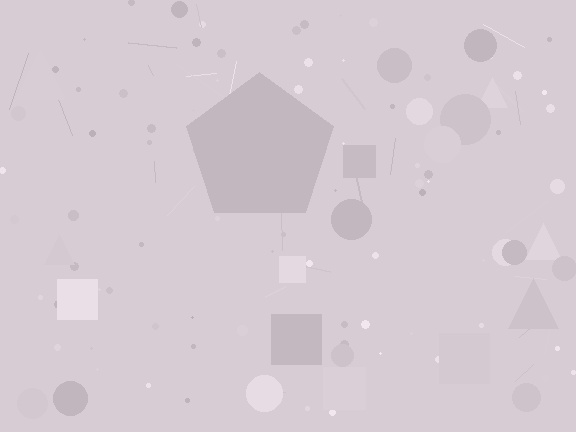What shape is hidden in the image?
A pentagon is hidden in the image.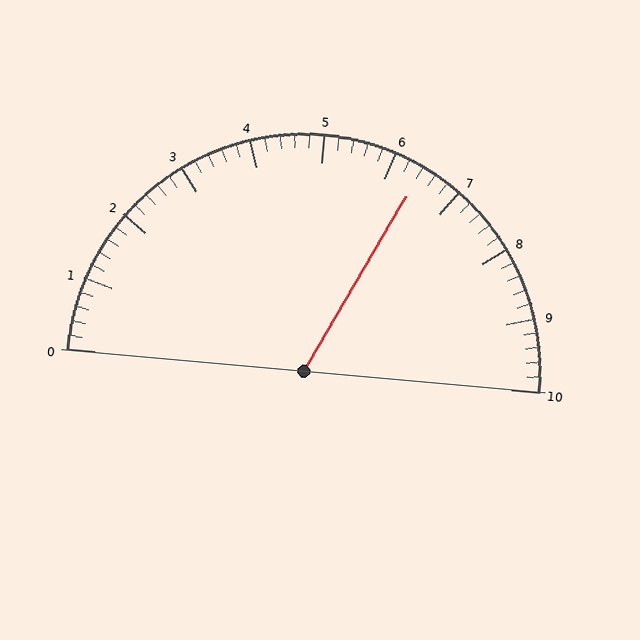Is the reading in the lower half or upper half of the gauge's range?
The reading is in the upper half of the range (0 to 10).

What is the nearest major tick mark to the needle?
The nearest major tick mark is 6.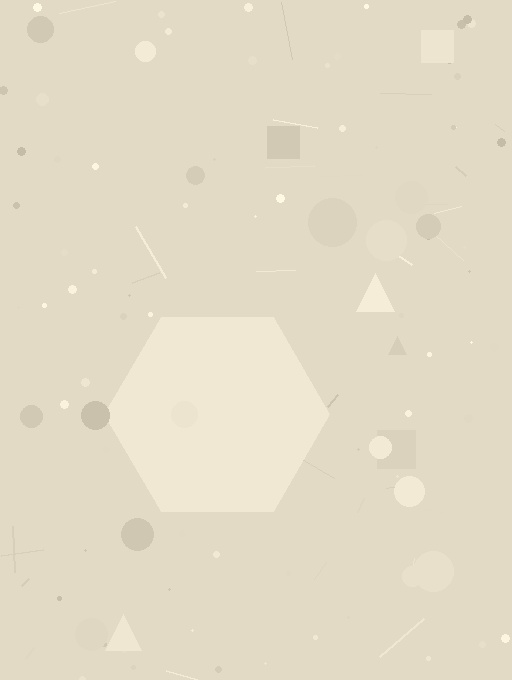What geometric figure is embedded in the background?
A hexagon is embedded in the background.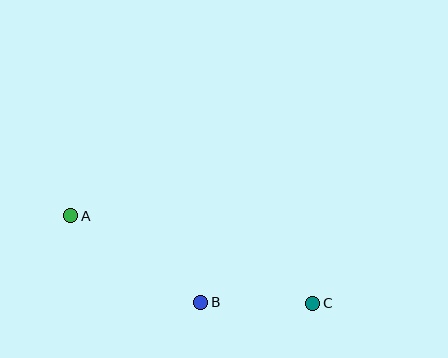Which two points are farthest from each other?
Points A and C are farthest from each other.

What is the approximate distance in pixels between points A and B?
The distance between A and B is approximately 157 pixels.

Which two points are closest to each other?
Points B and C are closest to each other.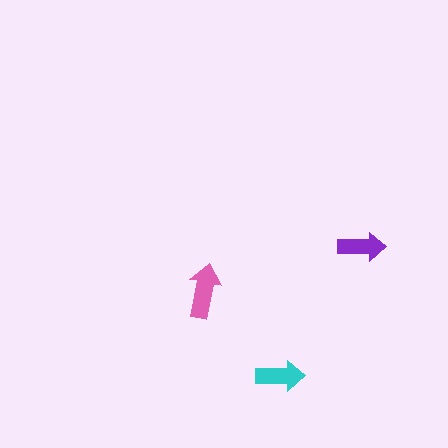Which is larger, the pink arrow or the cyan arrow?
The pink one.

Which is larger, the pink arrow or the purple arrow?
The pink one.